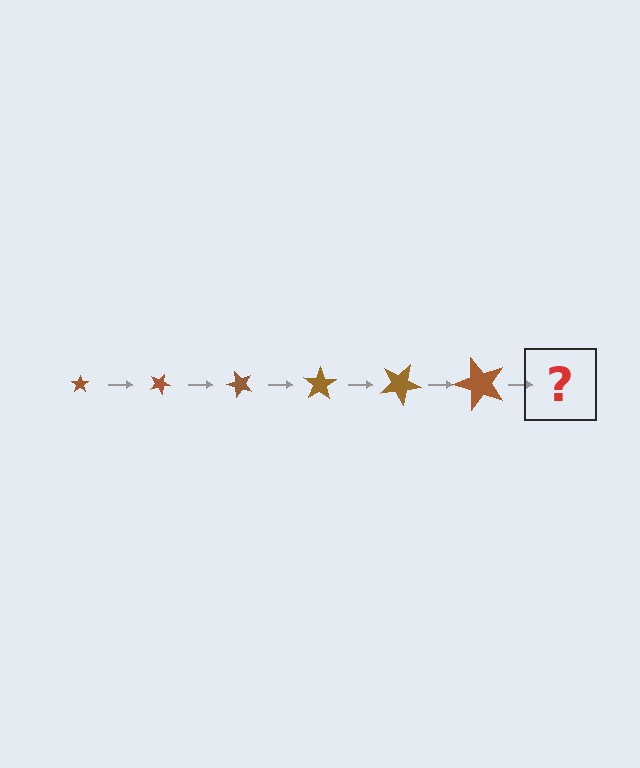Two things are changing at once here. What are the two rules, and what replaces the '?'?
The two rules are that the star grows larger each step and it rotates 25 degrees each step. The '?' should be a star, larger than the previous one and rotated 150 degrees from the start.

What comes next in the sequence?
The next element should be a star, larger than the previous one and rotated 150 degrees from the start.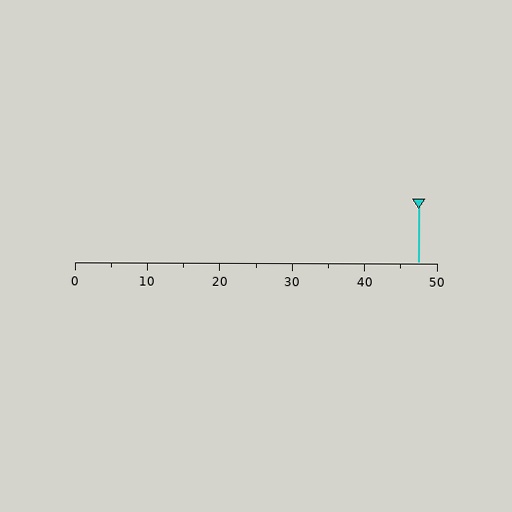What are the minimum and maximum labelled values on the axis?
The axis runs from 0 to 50.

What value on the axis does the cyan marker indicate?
The marker indicates approximately 47.5.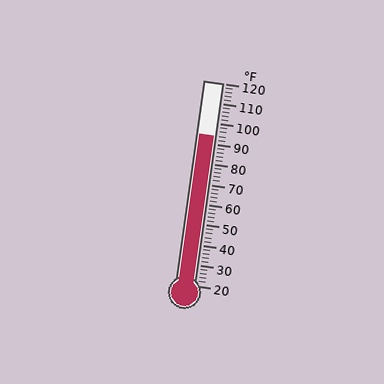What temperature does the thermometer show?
The thermometer shows approximately 94°F.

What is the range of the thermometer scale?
The thermometer scale ranges from 20°F to 120°F.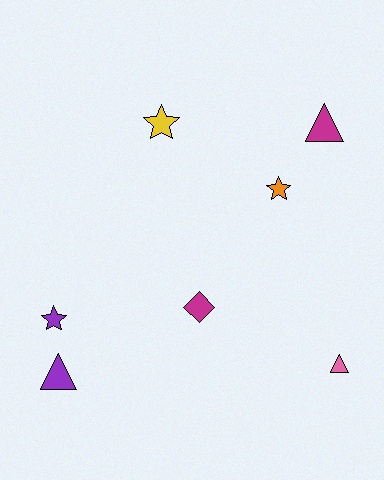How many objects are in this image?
There are 7 objects.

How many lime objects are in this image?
There are no lime objects.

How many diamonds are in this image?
There is 1 diamond.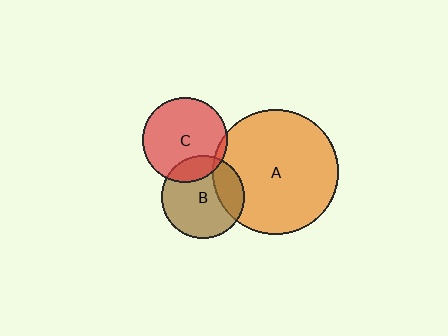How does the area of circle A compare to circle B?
Approximately 2.3 times.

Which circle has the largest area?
Circle A (orange).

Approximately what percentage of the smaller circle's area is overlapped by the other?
Approximately 20%.